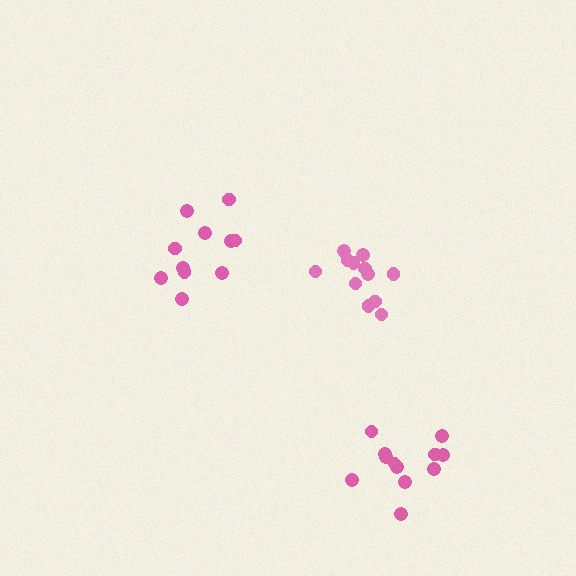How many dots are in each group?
Group 1: 11 dots, Group 2: 12 dots, Group 3: 12 dots (35 total).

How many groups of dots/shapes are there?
There are 3 groups.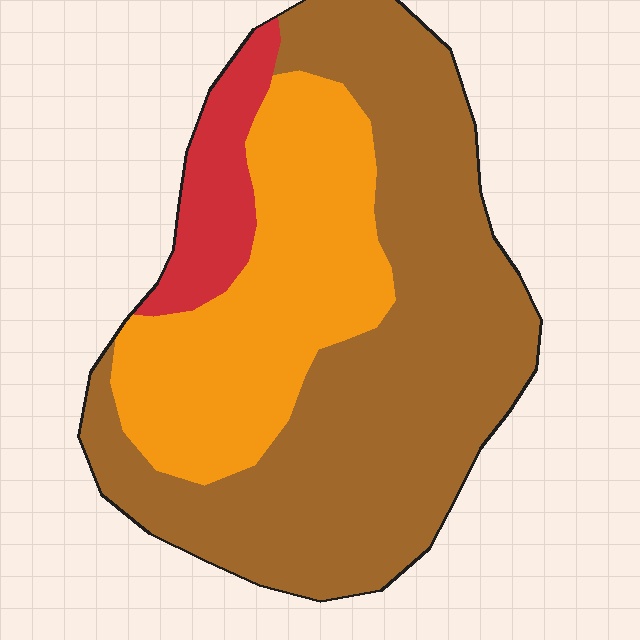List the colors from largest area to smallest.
From largest to smallest: brown, orange, red.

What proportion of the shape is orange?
Orange takes up between a quarter and a half of the shape.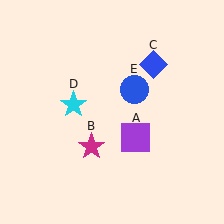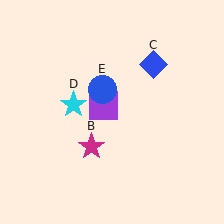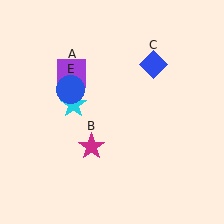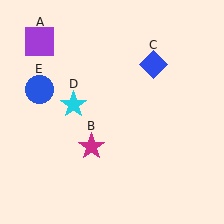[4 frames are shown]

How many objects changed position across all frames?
2 objects changed position: purple square (object A), blue circle (object E).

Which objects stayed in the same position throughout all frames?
Magenta star (object B) and blue diamond (object C) and cyan star (object D) remained stationary.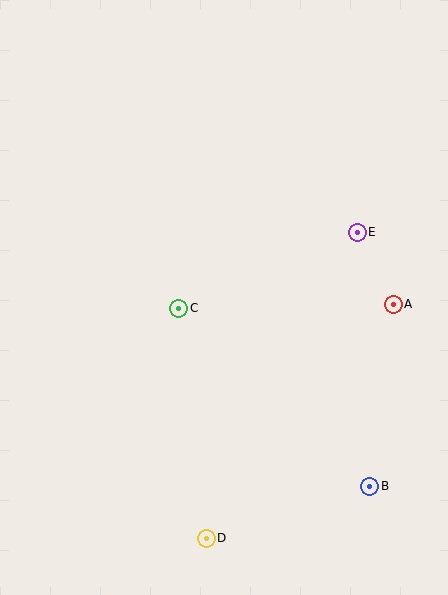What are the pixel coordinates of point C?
Point C is at (179, 308).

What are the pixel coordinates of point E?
Point E is at (357, 232).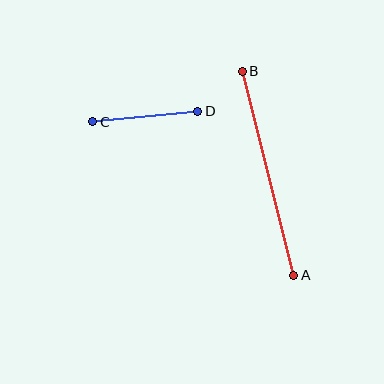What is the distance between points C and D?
The distance is approximately 105 pixels.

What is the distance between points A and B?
The distance is approximately 210 pixels.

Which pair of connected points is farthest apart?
Points A and B are farthest apart.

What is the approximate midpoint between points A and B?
The midpoint is at approximately (268, 173) pixels.